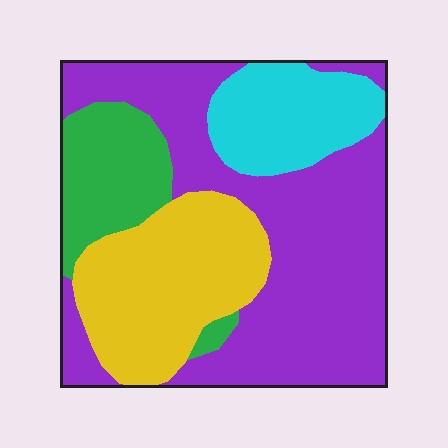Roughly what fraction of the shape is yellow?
Yellow takes up about one quarter (1/4) of the shape.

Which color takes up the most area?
Purple, at roughly 50%.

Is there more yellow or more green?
Yellow.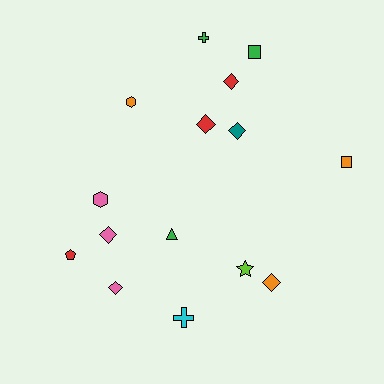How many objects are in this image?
There are 15 objects.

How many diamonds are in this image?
There are 6 diamonds.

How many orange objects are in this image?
There are 3 orange objects.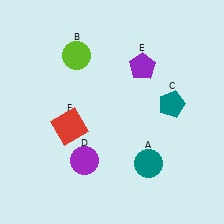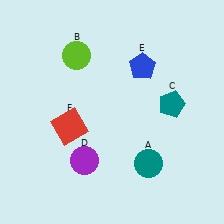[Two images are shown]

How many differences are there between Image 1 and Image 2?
There is 1 difference between the two images.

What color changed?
The pentagon (E) changed from purple in Image 1 to blue in Image 2.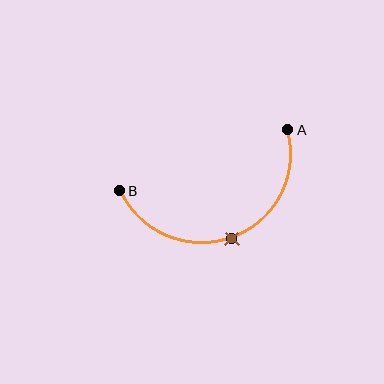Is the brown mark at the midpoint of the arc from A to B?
Yes. The brown mark lies on the arc at equal arc-length from both A and B — it is the arc midpoint.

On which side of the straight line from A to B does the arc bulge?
The arc bulges below the straight line connecting A and B.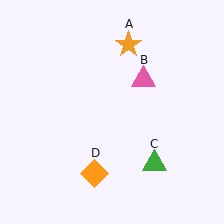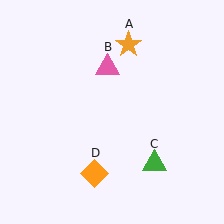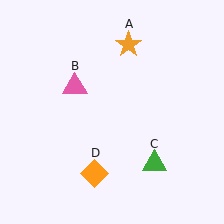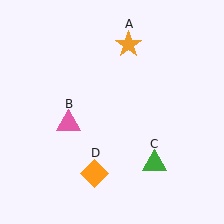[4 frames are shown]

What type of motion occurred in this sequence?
The pink triangle (object B) rotated counterclockwise around the center of the scene.